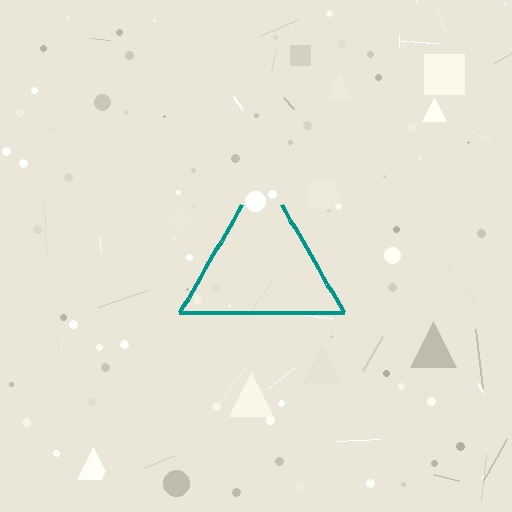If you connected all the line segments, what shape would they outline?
They would outline a triangle.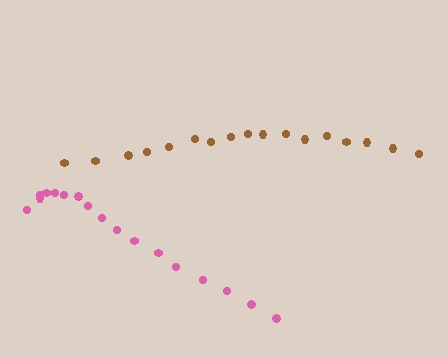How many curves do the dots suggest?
There are 2 distinct paths.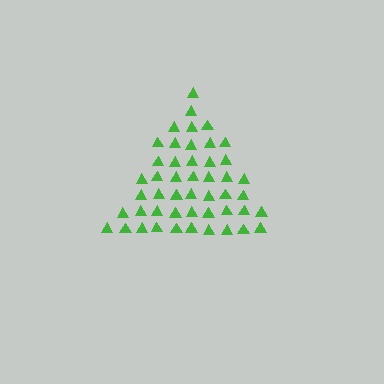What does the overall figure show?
The overall figure shows a triangle.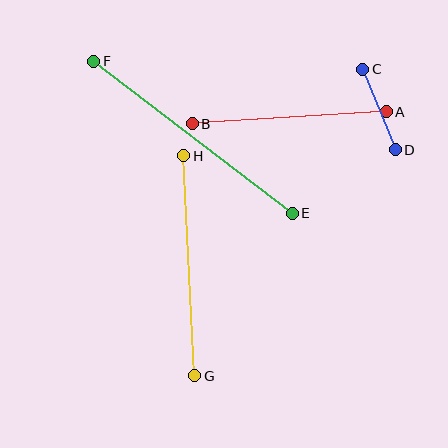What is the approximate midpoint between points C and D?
The midpoint is at approximately (379, 110) pixels.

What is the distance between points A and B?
The distance is approximately 194 pixels.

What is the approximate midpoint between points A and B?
The midpoint is at approximately (289, 118) pixels.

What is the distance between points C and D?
The distance is approximately 87 pixels.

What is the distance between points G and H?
The distance is approximately 220 pixels.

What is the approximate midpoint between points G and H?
The midpoint is at approximately (189, 266) pixels.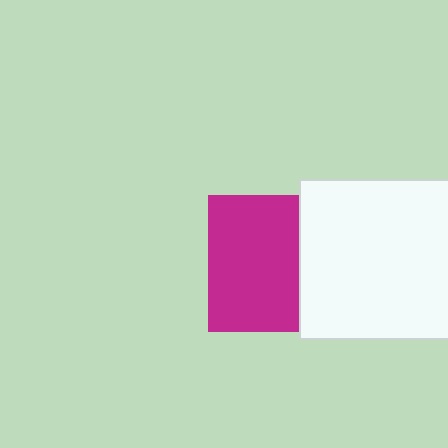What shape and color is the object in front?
The object in front is a white square.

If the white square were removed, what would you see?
You would see the complete magenta square.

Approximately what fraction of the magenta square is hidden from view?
Roughly 33% of the magenta square is hidden behind the white square.